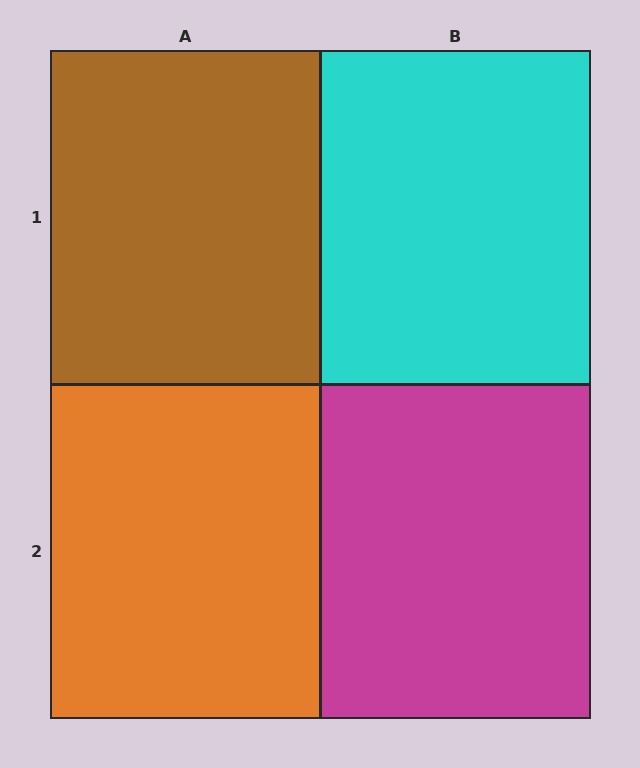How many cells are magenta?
1 cell is magenta.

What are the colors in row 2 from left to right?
Orange, magenta.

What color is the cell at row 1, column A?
Brown.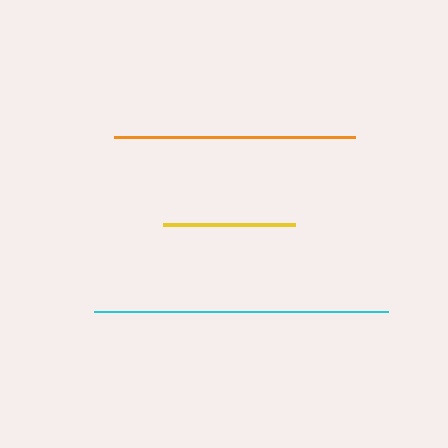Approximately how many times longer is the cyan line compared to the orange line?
The cyan line is approximately 1.2 times the length of the orange line.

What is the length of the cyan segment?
The cyan segment is approximately 294 pixels long.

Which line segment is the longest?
The cyan line is the longest at approximately 294 pixels.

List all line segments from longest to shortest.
From longest to shortest: cyan, orange, yellow.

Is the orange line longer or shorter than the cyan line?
The cyan line is longer than the orange line.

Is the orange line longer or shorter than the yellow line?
The orange line is longer than the yellow line.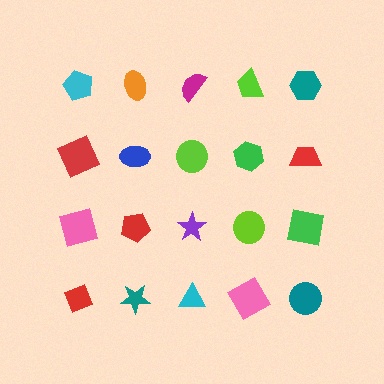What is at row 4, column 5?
A teal circle.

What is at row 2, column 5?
A red trapezoid.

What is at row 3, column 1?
A pink square.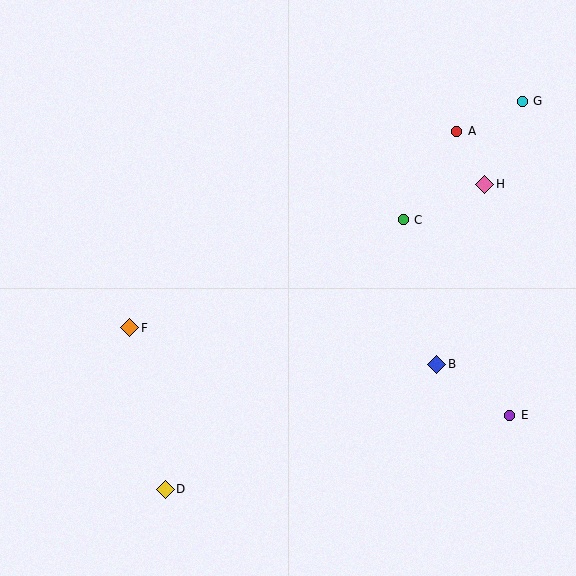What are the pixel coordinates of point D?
Point D is at (165, 489).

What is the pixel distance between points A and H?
The distance between A and H is 60 pixels.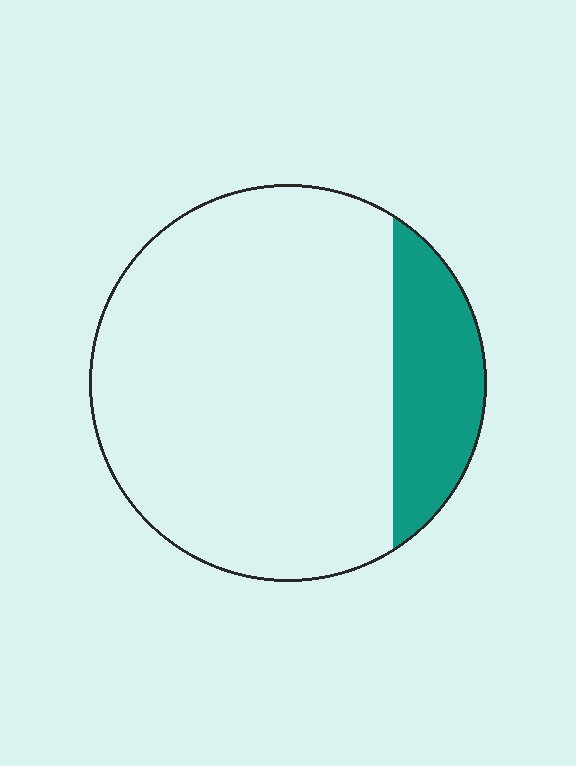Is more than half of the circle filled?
No.